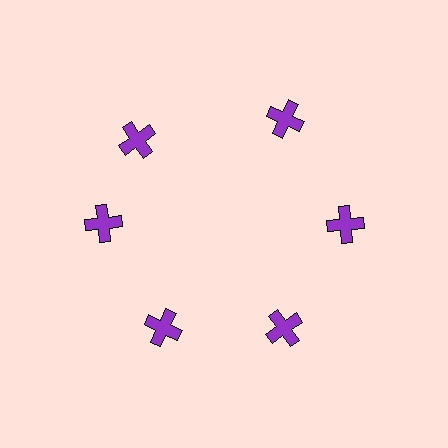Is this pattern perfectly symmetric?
No. The 6 purple crosses are arranged in a ring, but one element near the 11 o'clock position is rotated out of alignment along the ring, breaking the 6-fold rotational symmetry.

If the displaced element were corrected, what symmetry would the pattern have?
It would have 6-fold rotational symmetry — the pattern would map onto itself every 60 degrees.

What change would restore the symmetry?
The symmetry would be restored by rotating it back into even spacing with its neighbors so that all 6 crosses sit at equal angles and equal distance from the center.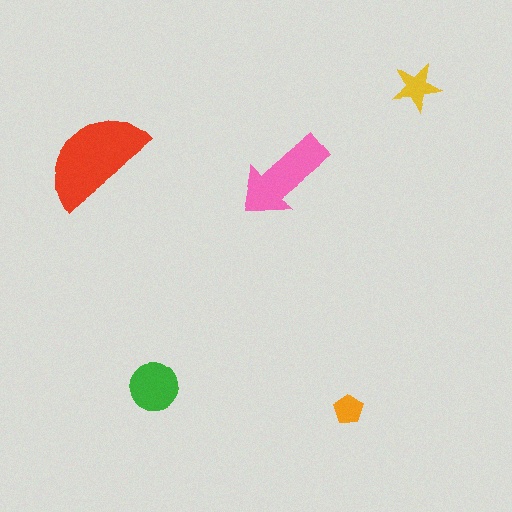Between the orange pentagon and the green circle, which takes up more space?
The green circle.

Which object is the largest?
The red semicircle.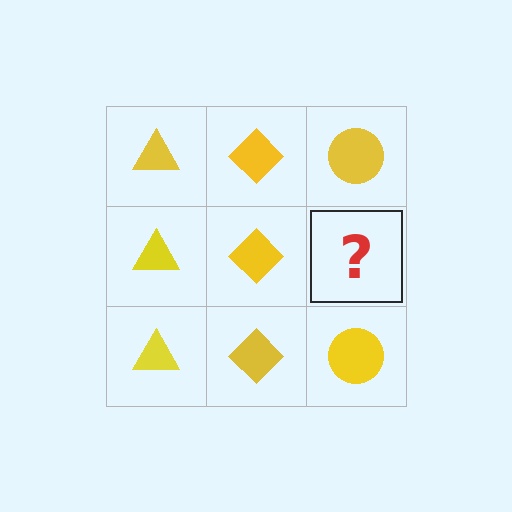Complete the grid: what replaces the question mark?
The question mark should be replaced with a yellow circle.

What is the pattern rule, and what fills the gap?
The rule is that each column has a consistent shape. The gap should be filled with a yellow circle.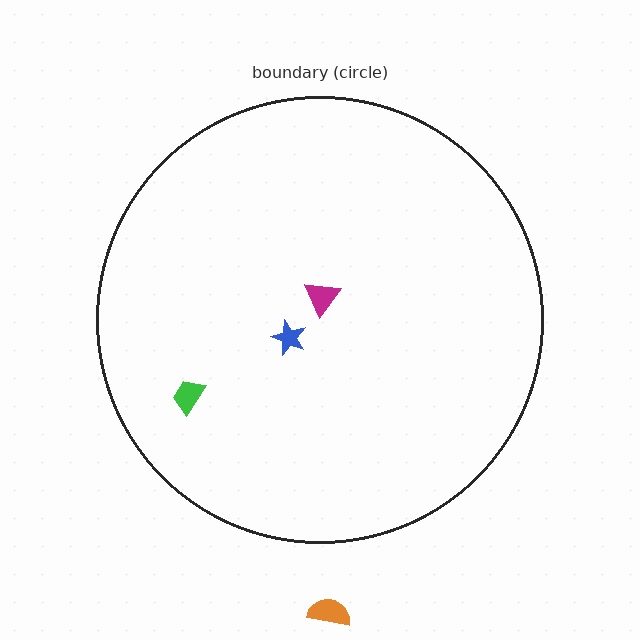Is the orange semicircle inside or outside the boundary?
Outside.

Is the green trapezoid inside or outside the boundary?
Inside.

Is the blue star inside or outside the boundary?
Inside.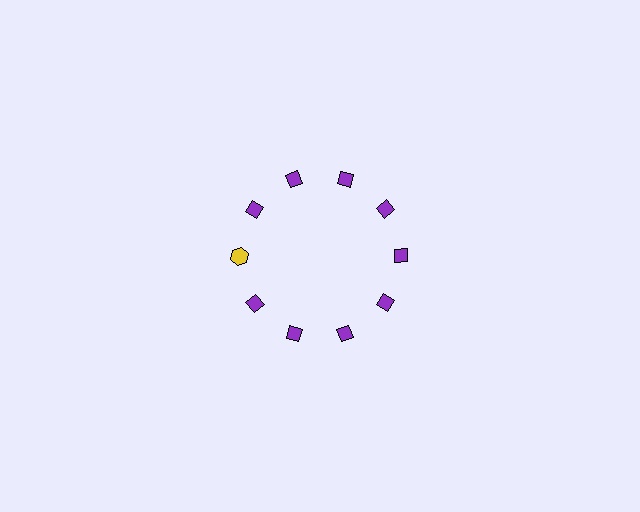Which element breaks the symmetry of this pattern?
The yellow hexagon at roughly the 9 o'clock position breaks the symmetry. All other shapes are purple diamonds.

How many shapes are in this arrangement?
There are 10 shapes arranged in a ring pattern.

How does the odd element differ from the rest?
It differs in both color (yellow instead of purple) and shape (hexagon instead of diamond).